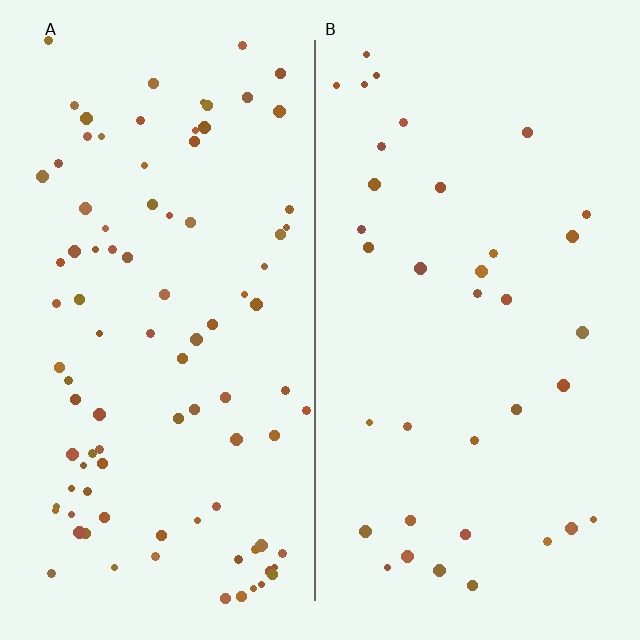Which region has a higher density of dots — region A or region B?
A (the left).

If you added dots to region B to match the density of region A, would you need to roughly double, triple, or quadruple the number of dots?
Approximately triple.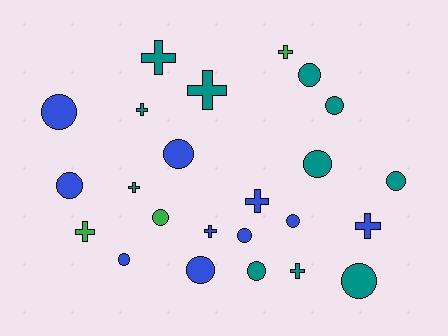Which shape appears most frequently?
Circle, with 14 objects.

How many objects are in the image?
There are 24 objects.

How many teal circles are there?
There are 6 teal circles.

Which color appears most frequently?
Teal, with 11 objects.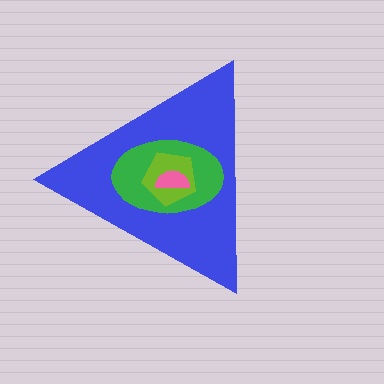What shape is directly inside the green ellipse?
The lime pentagon.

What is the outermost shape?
The blue triangle.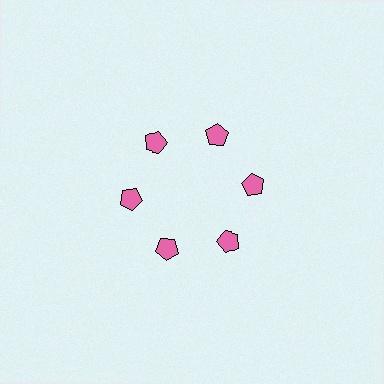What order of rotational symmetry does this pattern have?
This pattern has 6-fold rotational symmetry.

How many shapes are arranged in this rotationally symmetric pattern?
There are 6 shapes, arranged in 6 groups of 1.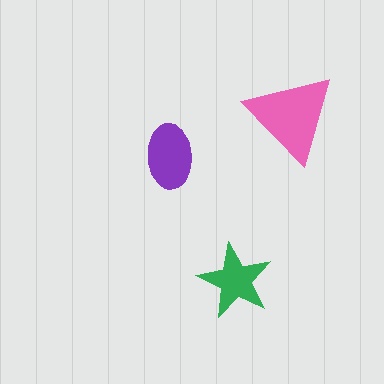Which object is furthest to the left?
The purple ellipse is leftmost.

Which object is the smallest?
The green star.